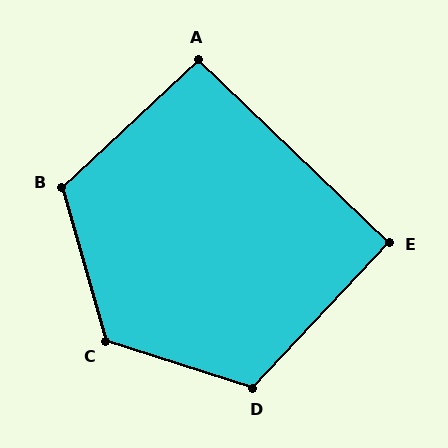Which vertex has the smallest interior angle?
E, at approximately 91 degrees.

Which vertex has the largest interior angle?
C, at approximately 124 degrees.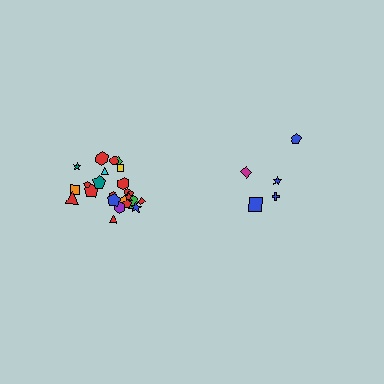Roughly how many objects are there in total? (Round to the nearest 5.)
Roughly 30 objects in total.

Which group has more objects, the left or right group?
The left group.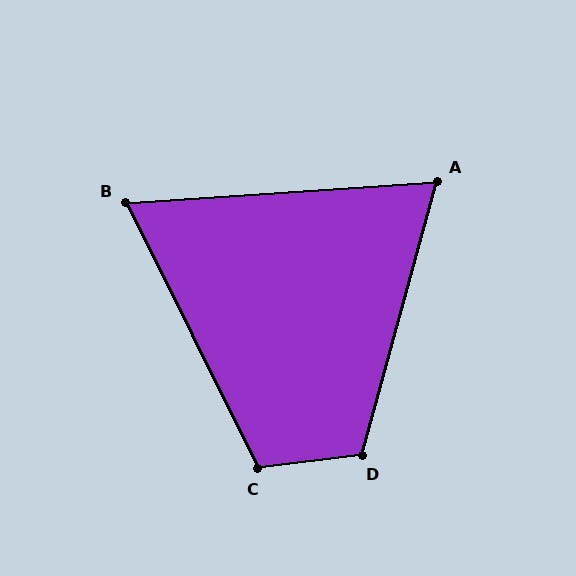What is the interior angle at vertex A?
Approximately 71 degrees (acute).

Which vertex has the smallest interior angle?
B, at approximately 68 degrees.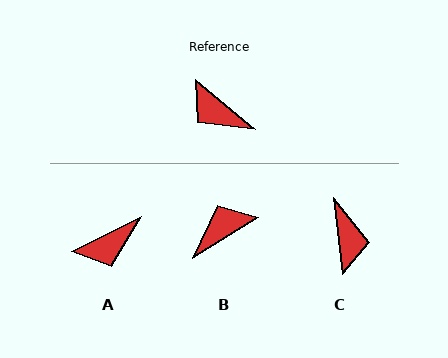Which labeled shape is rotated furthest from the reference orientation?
C, about 137 degrees away.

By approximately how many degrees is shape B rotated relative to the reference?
Approximately 108 degrees clockwise.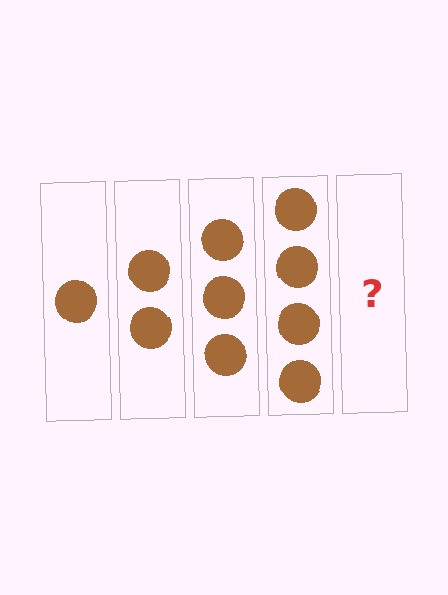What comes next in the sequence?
The next element should be 5 circles.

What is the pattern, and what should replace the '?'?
The pattern is that each step adds one more circle. The '?' should be 5 circles.